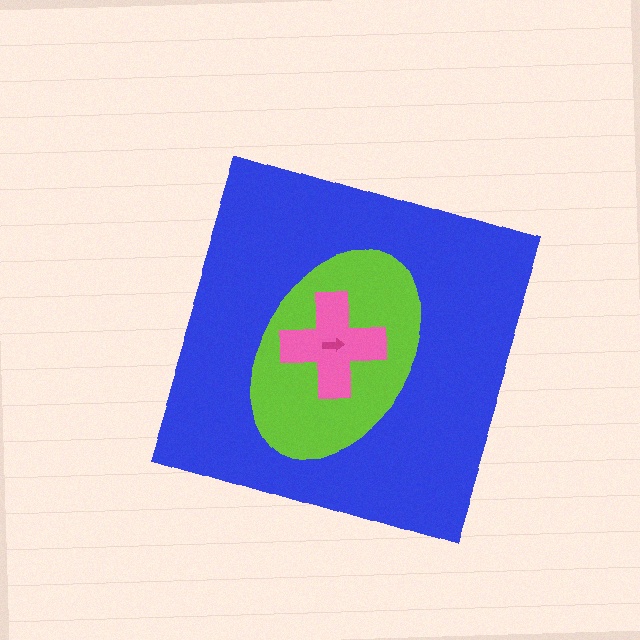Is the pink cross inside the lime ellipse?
Yes.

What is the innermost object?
The magenta arrow.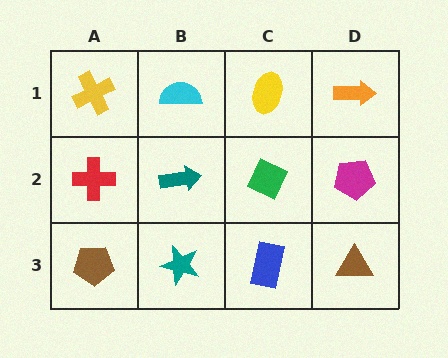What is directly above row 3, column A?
A red cross.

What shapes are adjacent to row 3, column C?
A green diamond (row 2, column C), a teal star (row 3, column B), a brown triangle (row 3, column D).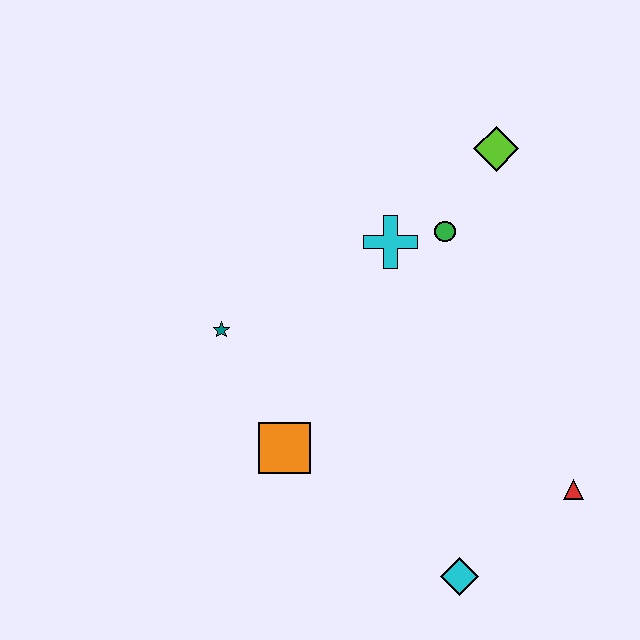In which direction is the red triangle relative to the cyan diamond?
The red triangle is to the right of the cyan diamond.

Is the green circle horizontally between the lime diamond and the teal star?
Yes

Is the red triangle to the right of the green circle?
Yes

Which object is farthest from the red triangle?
The teal star is farthest from the red triangle.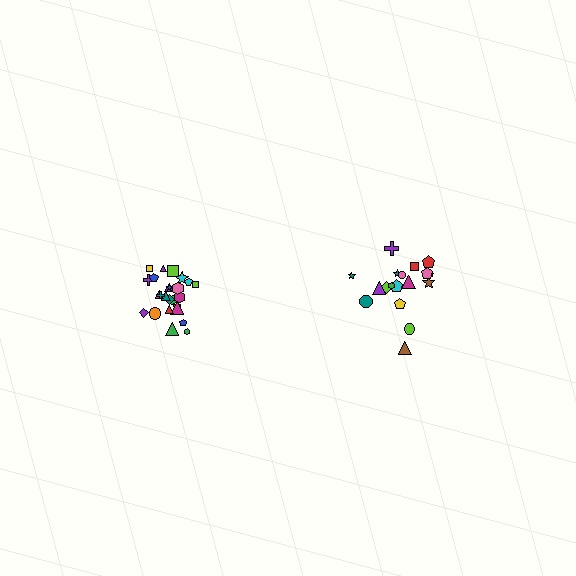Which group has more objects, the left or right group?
The left group.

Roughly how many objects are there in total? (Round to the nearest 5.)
Roughly 45 objects in total.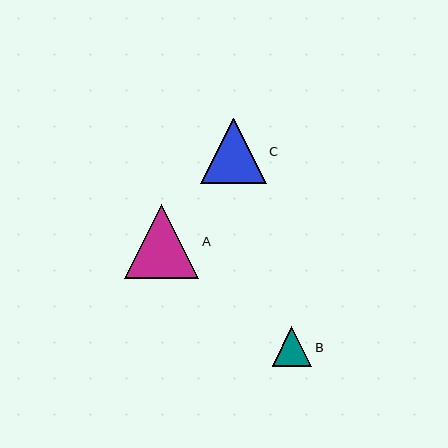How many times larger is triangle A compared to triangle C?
Triangle A is approximately 1.1 times the size of triangle C.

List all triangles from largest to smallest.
From largest to smallest: A, C, B.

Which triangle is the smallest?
Triangle B is the smallest with a size of approximately 39 pixels.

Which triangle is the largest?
Triangle A is the largest with a size of approximately 75 pixels.